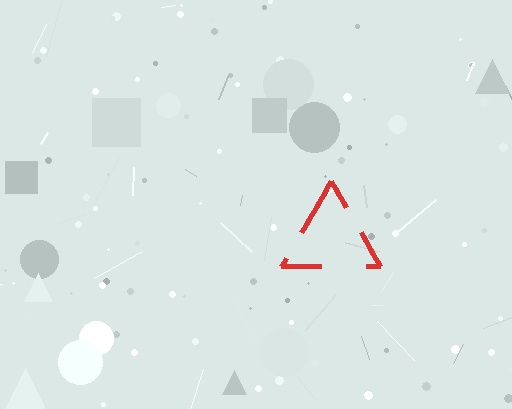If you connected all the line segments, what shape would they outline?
They would outline a triangle.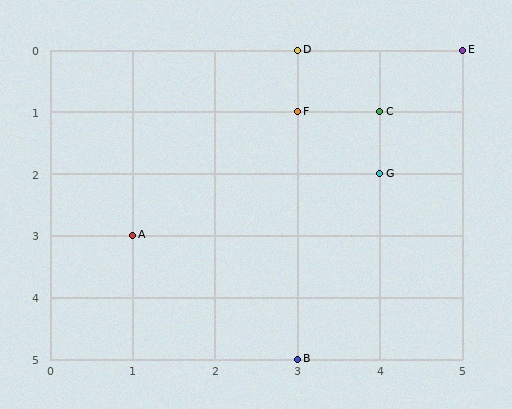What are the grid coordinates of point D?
Point D is at grid coordinates (3, 0).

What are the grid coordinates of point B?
Point B is at grid coordinates (3, 5).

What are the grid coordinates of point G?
Point G is at grid coordinates (4, 2).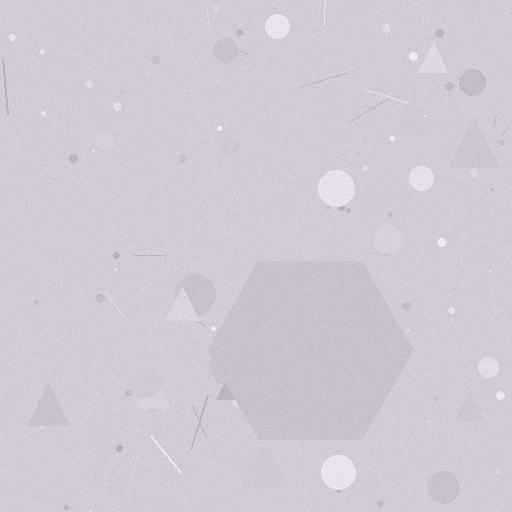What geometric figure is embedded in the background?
A hexagon is embedded in the background.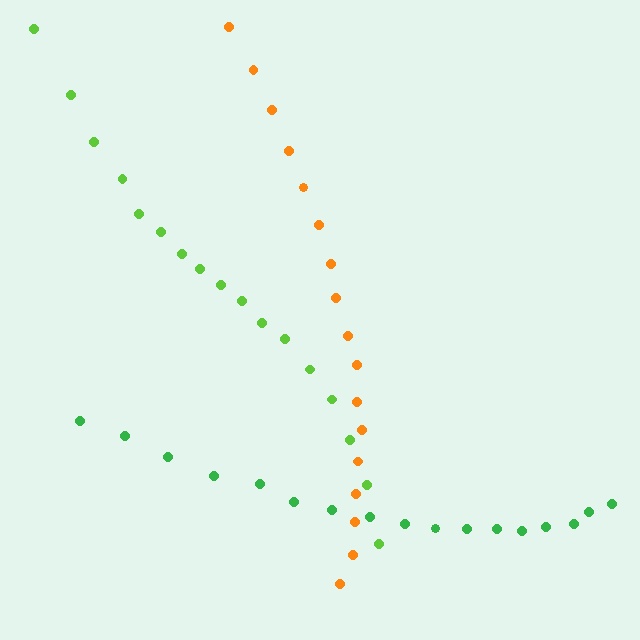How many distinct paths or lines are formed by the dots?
There are 3 distinct paths.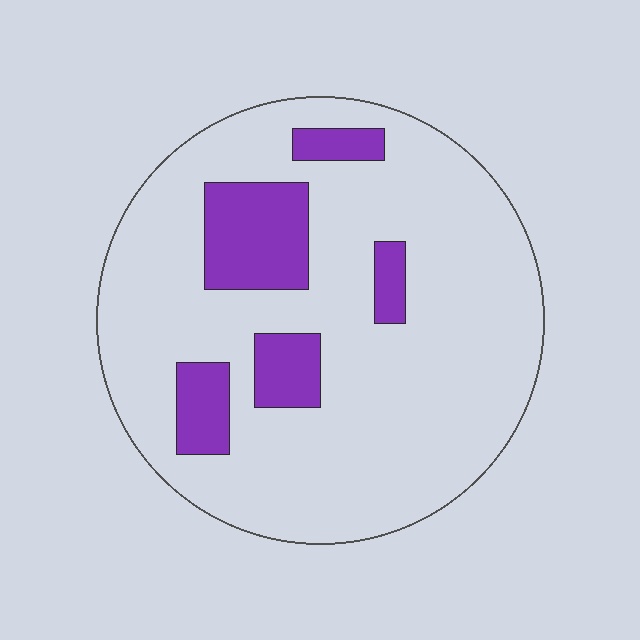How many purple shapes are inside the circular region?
5.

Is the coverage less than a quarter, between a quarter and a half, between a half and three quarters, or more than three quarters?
Less than a quarter.